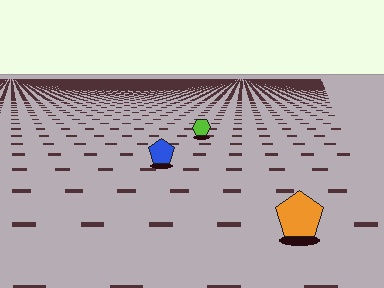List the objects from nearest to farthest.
From nearest to farthest: the orange pentagon, the blue pentagon, the lime hexagon.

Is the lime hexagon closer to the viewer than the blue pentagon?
No. The blue pentagon is closer — you can tell from the texture gradient: the ground texture is coarser near it.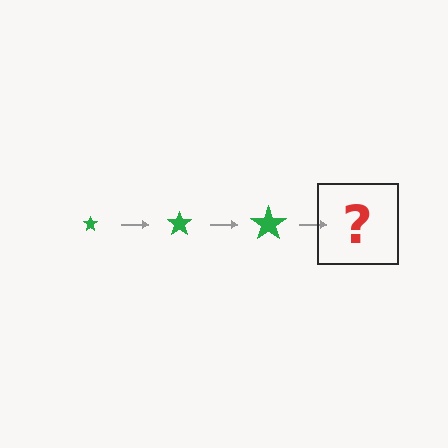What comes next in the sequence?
The next element should be a green star, larger than the previous one.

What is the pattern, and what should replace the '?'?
The pattern is that the star gets progressively larger each step. The '?' should be a green star, larger than the previous one.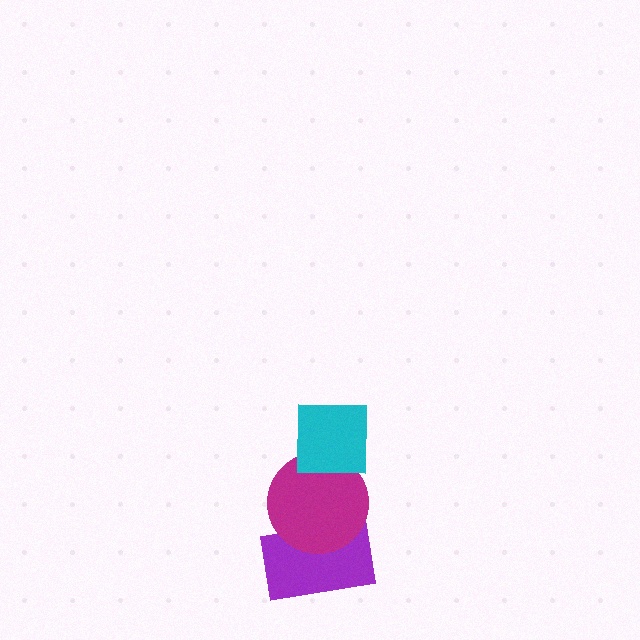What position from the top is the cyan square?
The cyan square is 1st from the top.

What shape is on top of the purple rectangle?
The magenta circle is on top of the purple rectangle.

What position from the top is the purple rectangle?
The purple rectangle is 3rd from the top.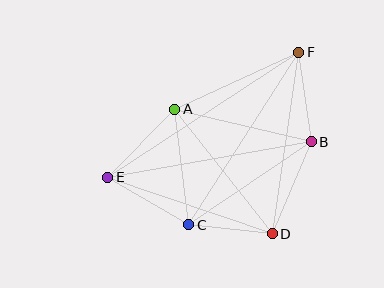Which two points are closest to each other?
Points C and D are closest to each other.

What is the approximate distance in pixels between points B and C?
The distance between B and C is approximately 148 pixels.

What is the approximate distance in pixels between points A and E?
The distance between A and E is approximately 95 pixels.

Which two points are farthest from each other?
Points E and F are farthest from each other.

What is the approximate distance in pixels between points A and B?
The distance between A and B is approximately 140 pixels.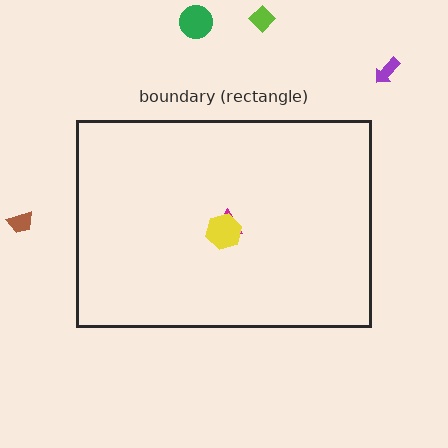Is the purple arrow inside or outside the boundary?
Outside.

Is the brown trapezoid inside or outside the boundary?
Outside.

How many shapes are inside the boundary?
2 inside, 4 outside.